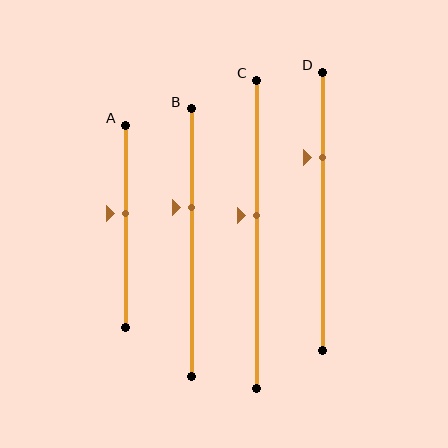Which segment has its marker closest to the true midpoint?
Segment C has its marker closest to the true midpoint.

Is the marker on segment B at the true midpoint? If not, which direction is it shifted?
No, the marker on segment B is shifted upward by about 13% of the segment length.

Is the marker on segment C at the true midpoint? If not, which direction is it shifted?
No, the marker on segment C is shifted upward by about 6% of the segment length.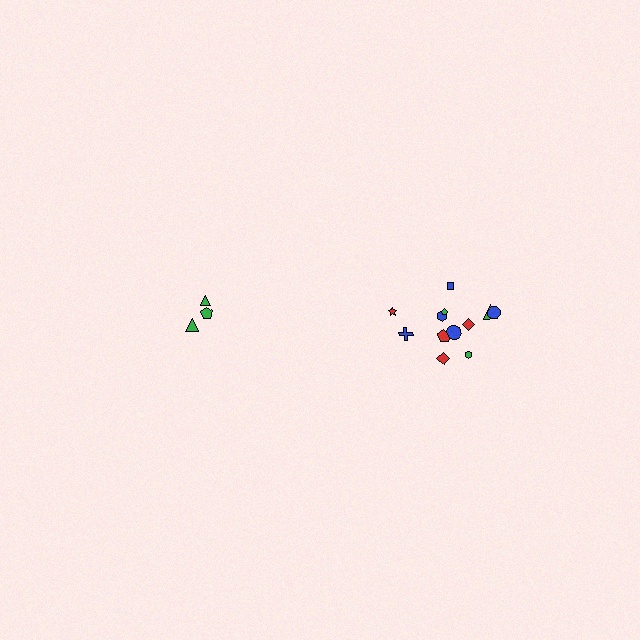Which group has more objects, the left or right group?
The right group.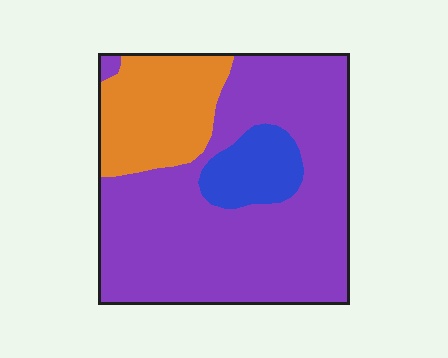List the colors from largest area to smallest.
From largest to smallest: purple, orange, blue.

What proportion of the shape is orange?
Orange takes up about one fifth (1/5) of the shape.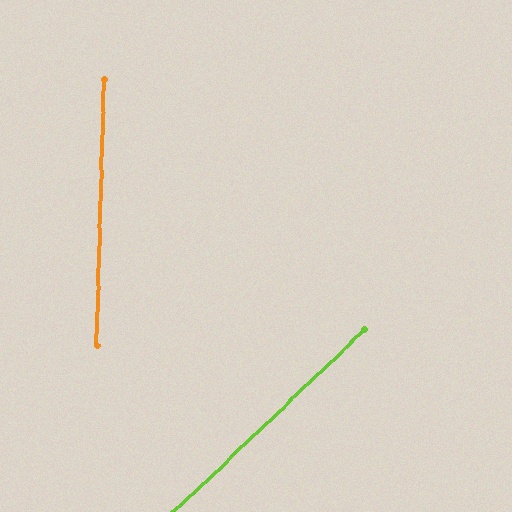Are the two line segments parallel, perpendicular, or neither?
Neither parallel nor perpendicular — they differ by about 45°.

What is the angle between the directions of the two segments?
Approximately 45 degrees.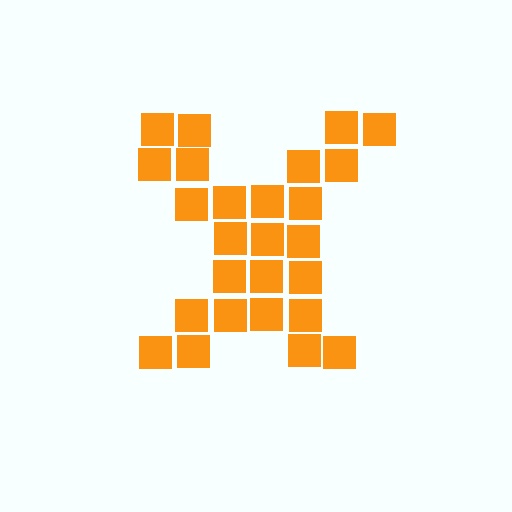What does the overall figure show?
The overall figure shows the letter X.